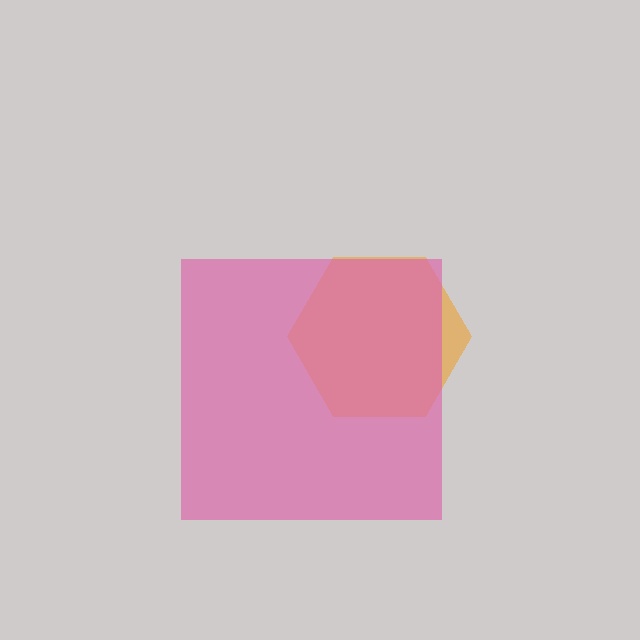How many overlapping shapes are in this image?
There are 2 overlapping shapes in the image.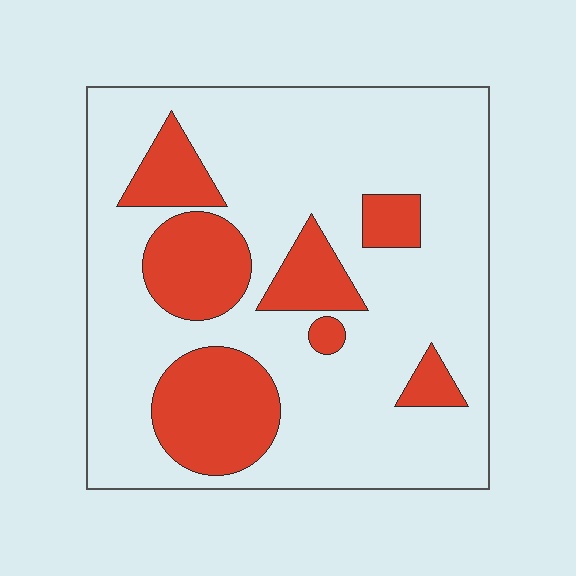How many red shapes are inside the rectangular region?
7.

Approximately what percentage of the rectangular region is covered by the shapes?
Approximately 25%.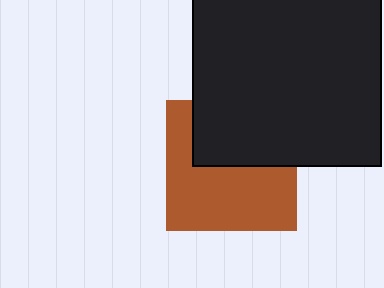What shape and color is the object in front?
The object in front is a black square.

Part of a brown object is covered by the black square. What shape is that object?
It is a square.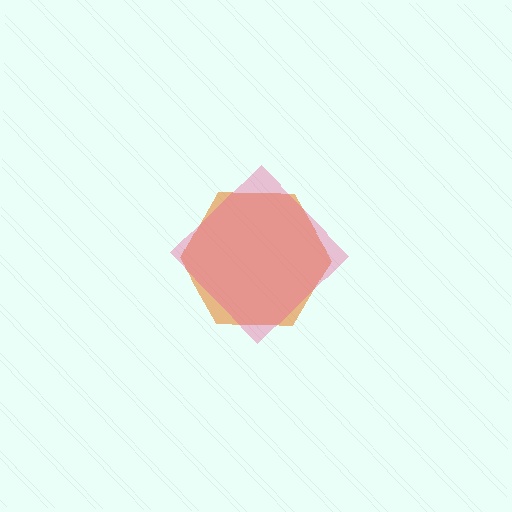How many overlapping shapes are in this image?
There are 2 overlapping shapes in the image.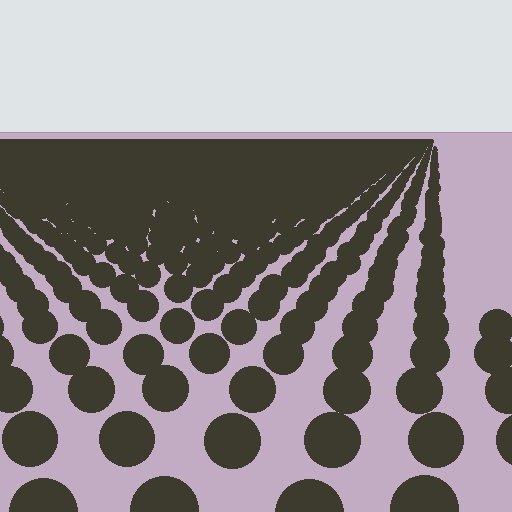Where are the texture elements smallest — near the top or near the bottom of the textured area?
Near the top.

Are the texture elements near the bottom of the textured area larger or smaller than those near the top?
Larger. Near the bottom, elements are closer to the viewer and appear at a bigger on-screen size.